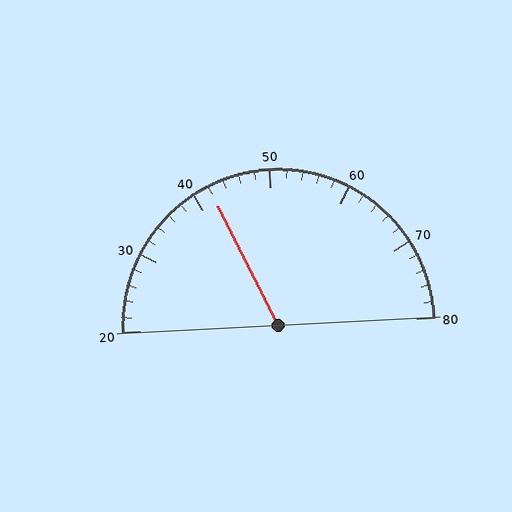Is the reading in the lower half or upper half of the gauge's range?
The reading is in the lower half of the range (20 to 80).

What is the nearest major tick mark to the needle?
The nearest major tick mark is 40.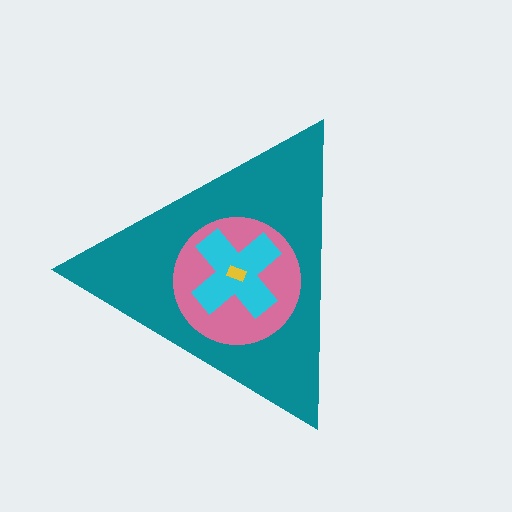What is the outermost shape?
The teal triangle.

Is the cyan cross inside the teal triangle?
Yes.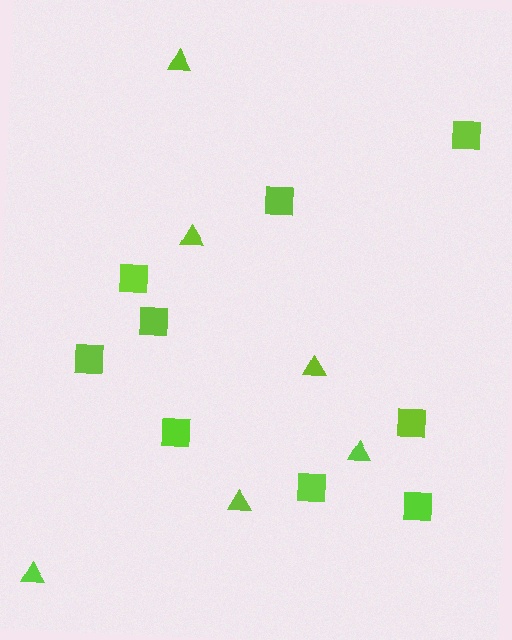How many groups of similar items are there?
There are 2 groups: one group of triangles (6) and one group of squares (9).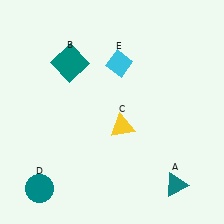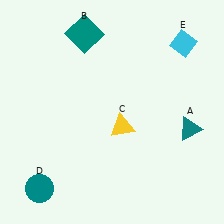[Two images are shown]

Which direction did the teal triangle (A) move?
The teal triangle (A) moved up.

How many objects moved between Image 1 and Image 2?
3 objects moved between the two images.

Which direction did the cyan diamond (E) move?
The cyan diamond (E) moved right.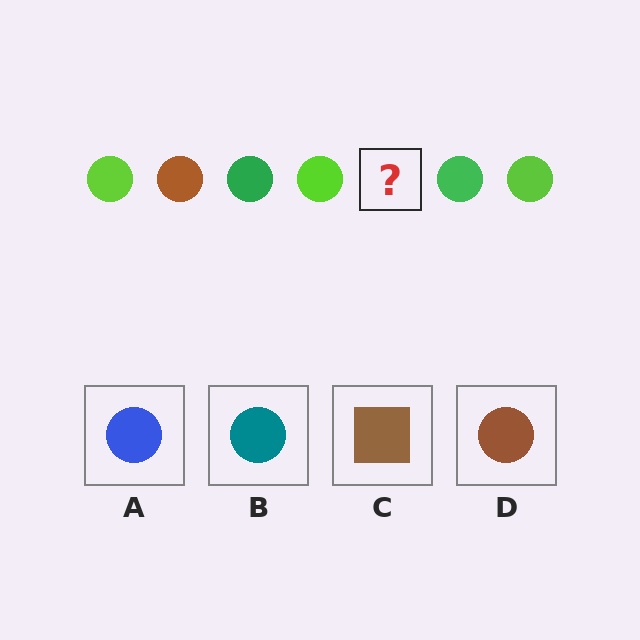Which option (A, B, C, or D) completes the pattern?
D.